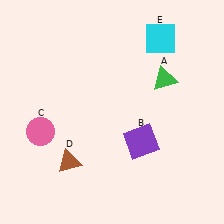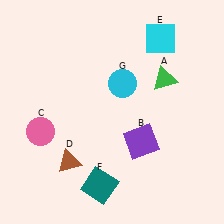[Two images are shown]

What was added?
A teal square (F), a cyan circle (G) were added in Image 2.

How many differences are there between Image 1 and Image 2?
There are 2 differences between the two images.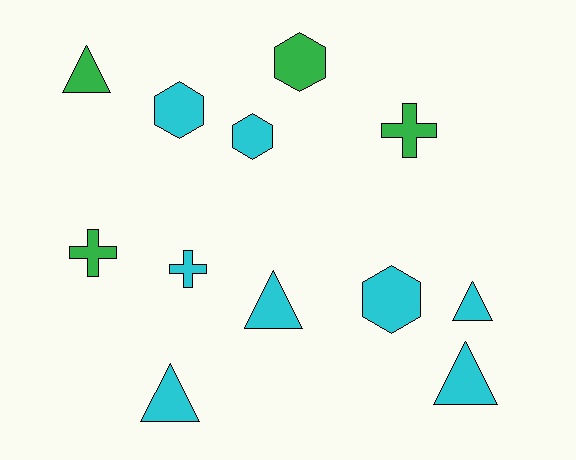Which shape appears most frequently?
Triangle, with 5 objects.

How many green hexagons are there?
There is 1 green hexagon.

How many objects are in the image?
There are 12 objects.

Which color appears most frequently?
Cyan, with 8 objects.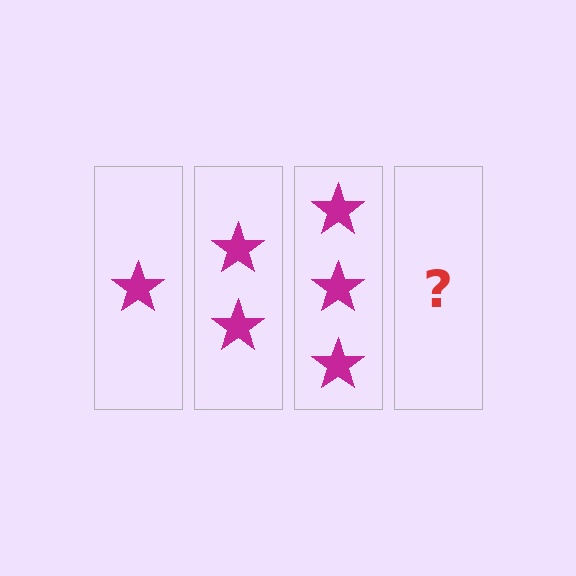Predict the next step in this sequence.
The next step is 4 stars.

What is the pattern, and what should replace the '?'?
The pattern is that each step adds one more star. The '?' should be 4 stars.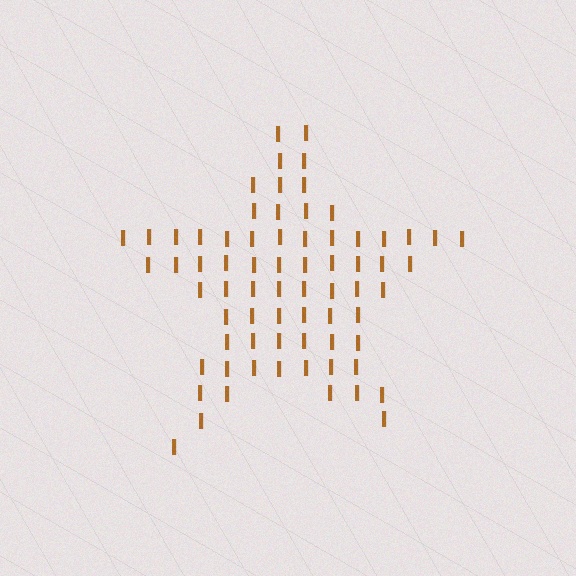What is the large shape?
The large shape is a star.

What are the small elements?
The small elements are letter I's.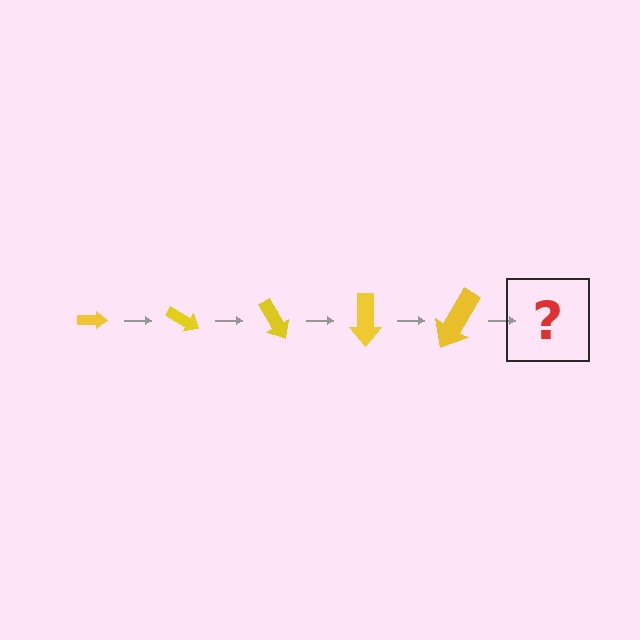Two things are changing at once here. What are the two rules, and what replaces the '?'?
The two rules are that the arrow grows larger each step and it rotates 30 degrees each step. The '?' should be an arrow, larger than the previous one and rotated 150 degrees from the start.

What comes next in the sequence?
The next element should be an arrow, larger than the previous one and rotated 150 degrees from the start.